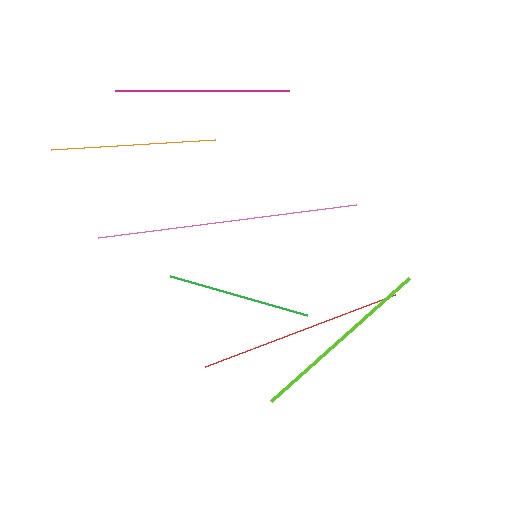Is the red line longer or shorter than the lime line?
The red line is longer than the lime line.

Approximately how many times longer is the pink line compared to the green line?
The pink line is approximately 1.8 times the length of the green line.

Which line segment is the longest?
The pink line is the longest at approximately 260 pixels.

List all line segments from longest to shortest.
From longest to shortest: pink, red, lime, magenta, orange, green.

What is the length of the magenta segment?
The magenta segment is approximately 174 pixels long.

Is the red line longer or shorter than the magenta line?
The red line is longer than the magenta line.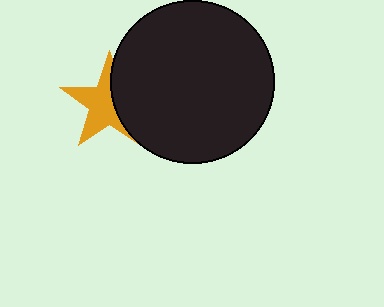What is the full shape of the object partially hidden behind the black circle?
The partially hidden object is an orange star.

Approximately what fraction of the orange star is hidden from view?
Roughly 39% of the orange star is hidden behind the black circle.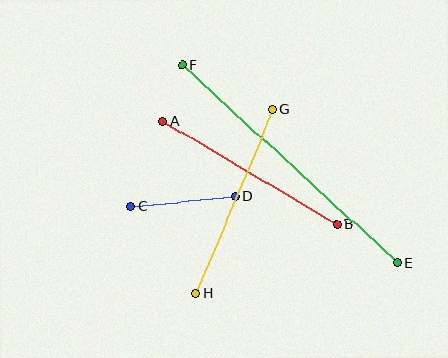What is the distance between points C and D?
The distance is approximately 105 pixels.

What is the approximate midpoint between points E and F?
The midpoint is at approximately (290, 164) pixels.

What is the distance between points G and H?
The distance is approximately 199 pixels.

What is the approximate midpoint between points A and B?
The midpoint is at approximately (250, 172) pixels.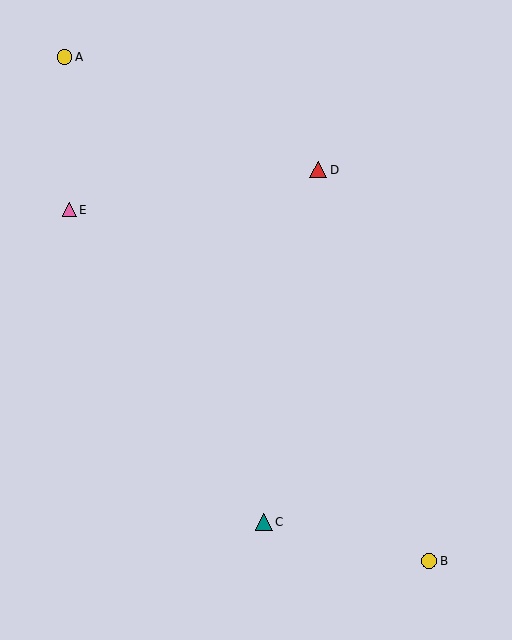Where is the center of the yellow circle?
The center of the yellow circle is at (64, 57).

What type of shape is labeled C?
Shape C is a teal triangle.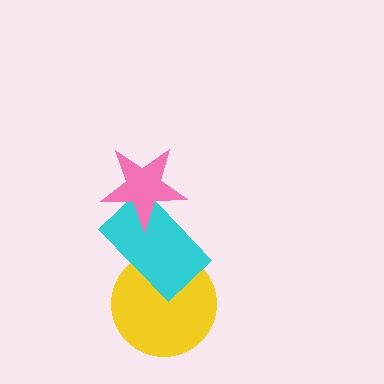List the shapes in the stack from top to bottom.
From top to bottom: the pink star, the cyan rectangle, the yellow circle.